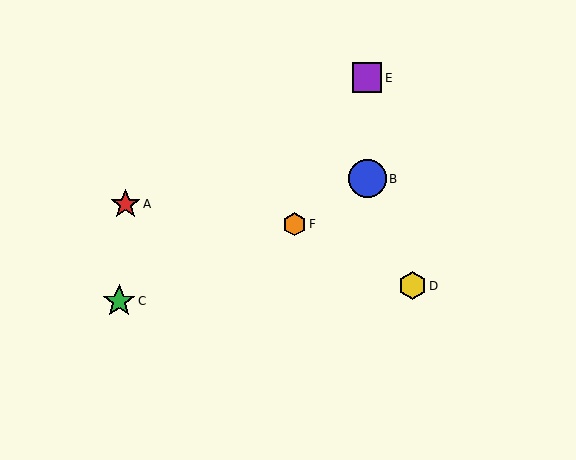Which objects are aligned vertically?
Objects B, E are aligned vertically.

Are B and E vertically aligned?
Yes, both are at x≈367.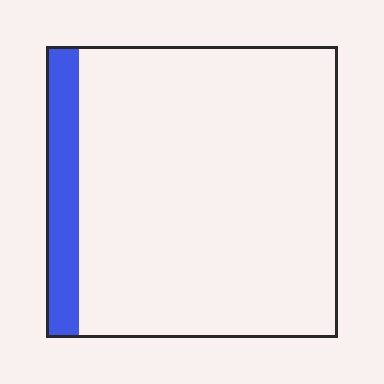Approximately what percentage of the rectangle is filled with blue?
Approximately 10%.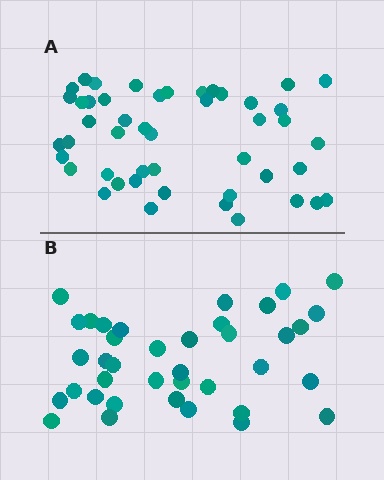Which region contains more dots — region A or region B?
Region A (the top region) has more dots.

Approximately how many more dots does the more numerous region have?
Region A has roughly 8 or so more dots than region B.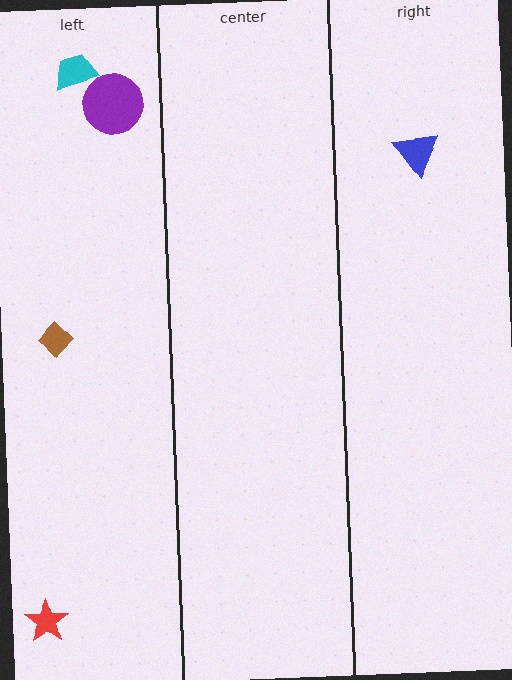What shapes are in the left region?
The cyan trapezoid, the purple circle, the brown diamond, the red star.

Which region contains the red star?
The left region.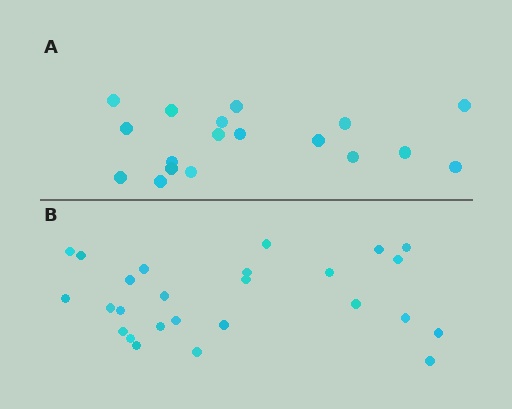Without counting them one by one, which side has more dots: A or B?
Region B (the bottom region) has more dots.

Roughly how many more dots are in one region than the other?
Region B has roughly 8 or so more dots than region A.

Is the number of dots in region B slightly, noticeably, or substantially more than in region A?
Region B has noticeably more, but not dramatically so. The ratio is roughly 1.4 to 1.